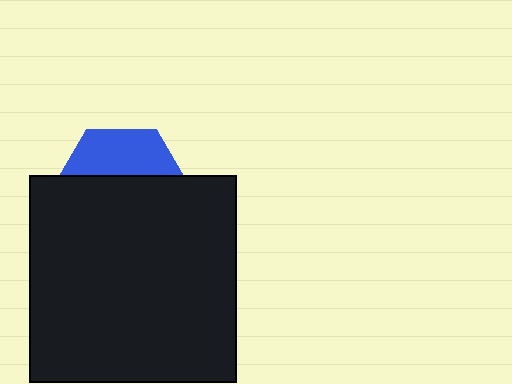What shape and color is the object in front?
The object in front is a black square.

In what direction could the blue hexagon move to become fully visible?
The blue hexagon could move up. That would shift it out from behind the black square entirely.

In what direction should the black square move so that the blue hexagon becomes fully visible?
The black square should move down. That is the shortest direction to clear the overlap and leave the blue hexagon fully visible.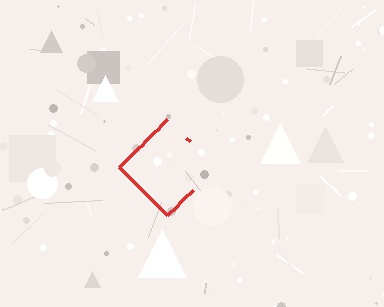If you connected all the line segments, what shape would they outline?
They would outline a diamond.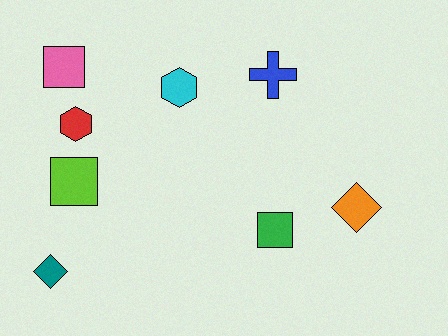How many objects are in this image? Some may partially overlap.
There are 8 objects.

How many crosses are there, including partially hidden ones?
There is 1 cross.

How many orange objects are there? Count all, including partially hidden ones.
There is 1 orange object.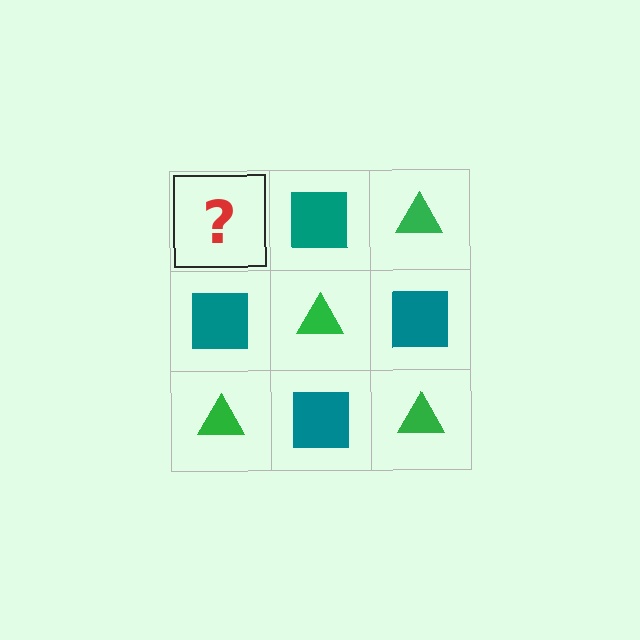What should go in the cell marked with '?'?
The missing cell should contain a green triangle.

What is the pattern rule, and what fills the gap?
The rule is that it alternates green triangle and teal square in a checkerboard pattern. The gap should be filled with a green triangle.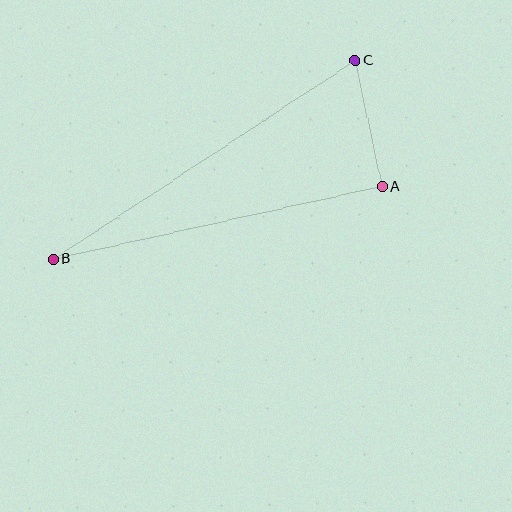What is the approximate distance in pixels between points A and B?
The distance between A and B is approximately 337 pixels.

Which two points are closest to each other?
Points A and C are closest to each other.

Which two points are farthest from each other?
Points B and C are farthest from each other.